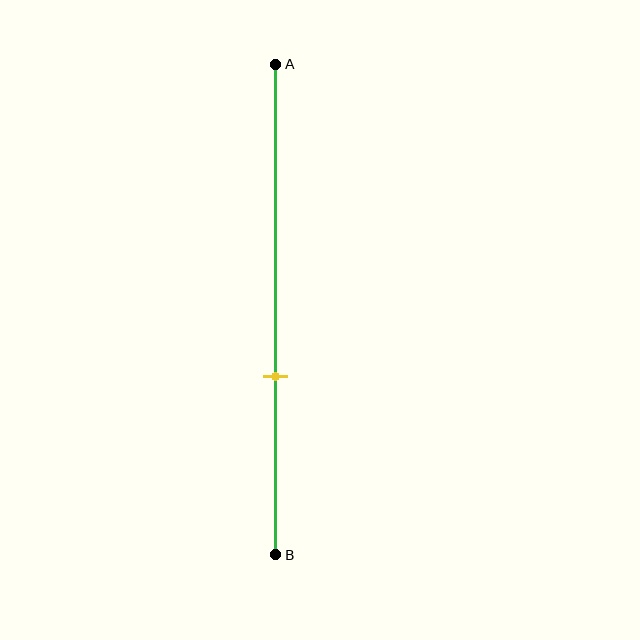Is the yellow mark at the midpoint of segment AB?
No, the mark is at about 65% from A, not at the 50% midpoint.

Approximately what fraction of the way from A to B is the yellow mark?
The yellow mark is approximately 65% of the way from A to B.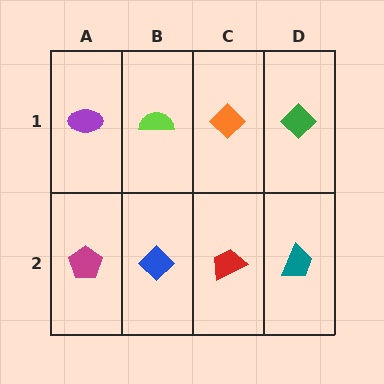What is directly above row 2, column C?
An orange diamond.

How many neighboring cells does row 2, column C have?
3.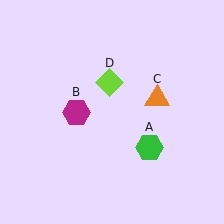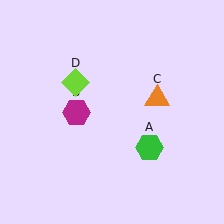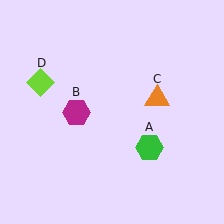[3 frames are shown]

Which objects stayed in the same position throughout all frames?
Green hexagon (object A) and magenta hexagon (object B) and orange triangle (object C) remained stationary.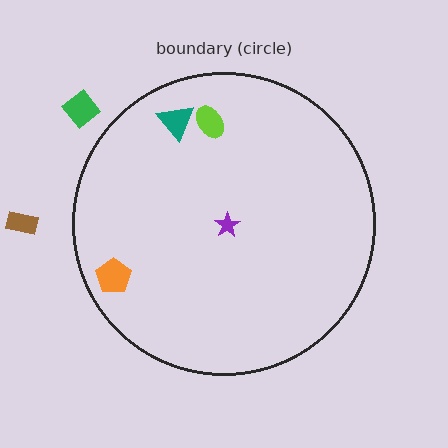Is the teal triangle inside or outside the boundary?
Inside.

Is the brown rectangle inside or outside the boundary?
Outside.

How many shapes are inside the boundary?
4 inside, 2 outside.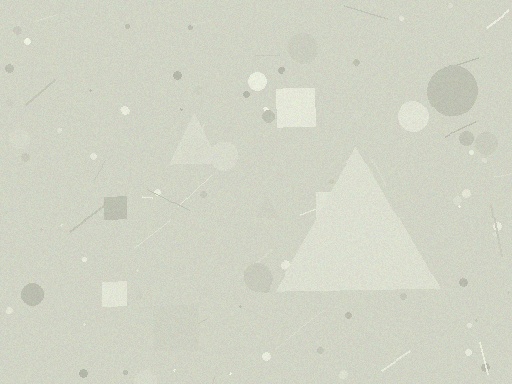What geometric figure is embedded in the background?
A triangle is embedded in the background.